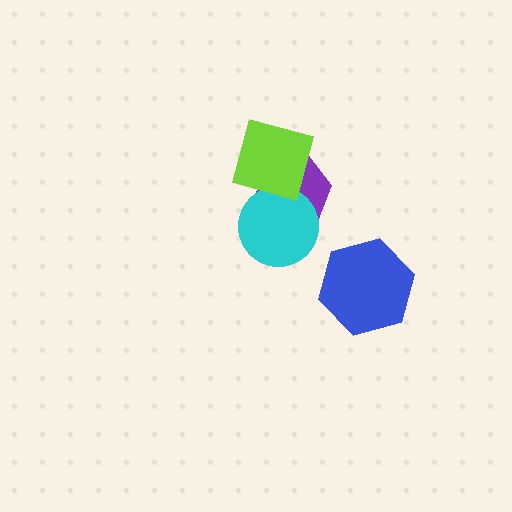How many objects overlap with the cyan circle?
2 objects overlap with the cyan circle.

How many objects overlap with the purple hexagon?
2 objects overlap with the purple hexagon.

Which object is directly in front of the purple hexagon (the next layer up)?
The cyan circle is directly in front of the purple hexagon.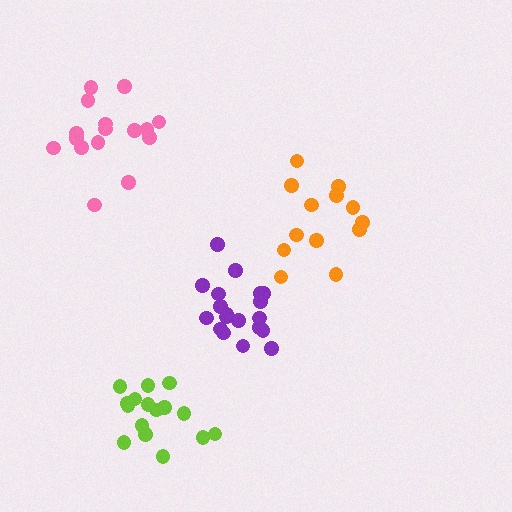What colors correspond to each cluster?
The clusters are colored: orange, lime, purple, pink.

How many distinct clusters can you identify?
There are 4 distinct clusters.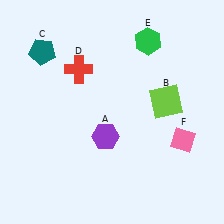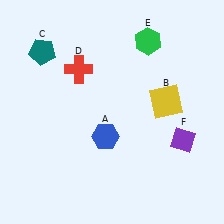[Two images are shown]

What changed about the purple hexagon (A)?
In Image 1, A is purple. In Image 2, it changed to blue.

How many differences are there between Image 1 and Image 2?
There are 3 differences between the two images.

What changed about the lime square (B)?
In Image 1, B is lime. In Image 2, it changed to yellow.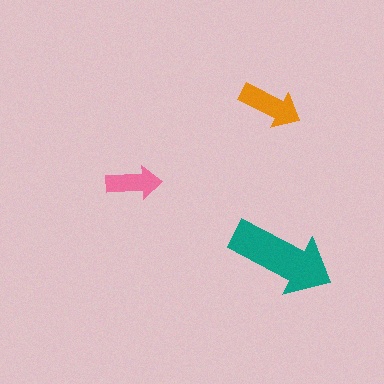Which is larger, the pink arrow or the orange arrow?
The orange one.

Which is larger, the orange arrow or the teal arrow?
The teal one.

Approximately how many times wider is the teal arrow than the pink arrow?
About 2 times wider.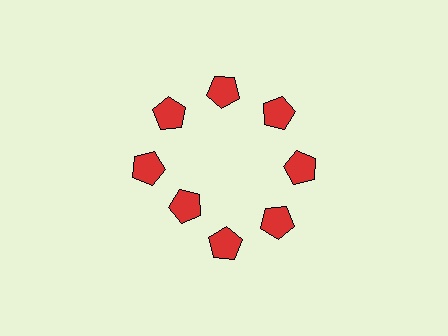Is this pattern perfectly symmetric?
No. The 8 red pentagons are arranged in a ring, but one element near the 8 o'clock position is pulled inward toward the center, breaking the 8-fold rotational symmetry.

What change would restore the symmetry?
The symmetry would be restored by moving it outward, back onto the ring so that all 8 pentagons sit at equal angles and equal distance from the center.